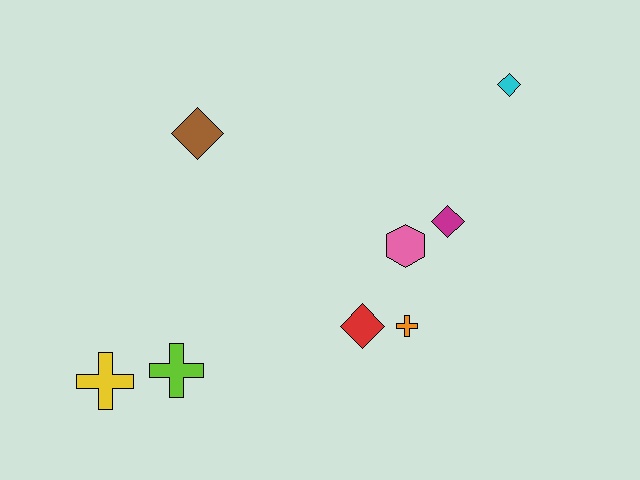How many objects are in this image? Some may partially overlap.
There are 8 objects.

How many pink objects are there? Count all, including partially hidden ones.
There is 1 pink object.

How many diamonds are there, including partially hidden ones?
There are 4 diamonds.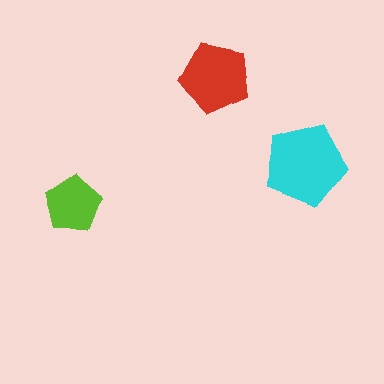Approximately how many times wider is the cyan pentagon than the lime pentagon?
About 1.5 times wider.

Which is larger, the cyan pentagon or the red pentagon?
The cyan one.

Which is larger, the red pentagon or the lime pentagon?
The red one.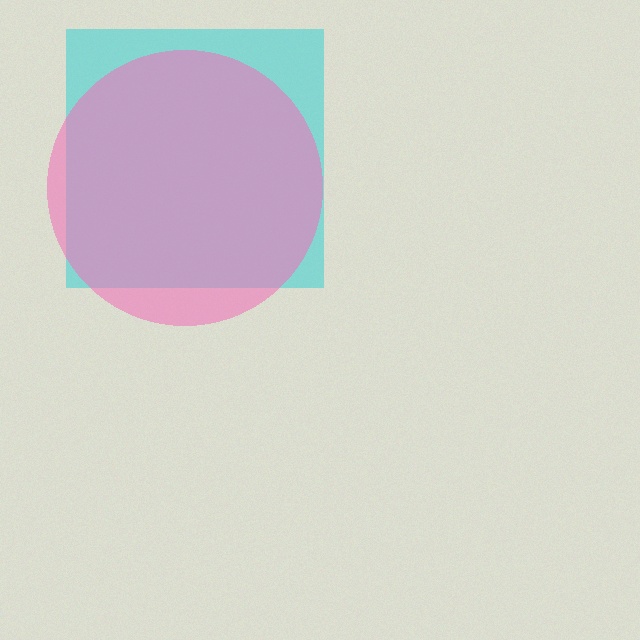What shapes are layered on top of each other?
The layered shapes are: a cyan square, a pink circle.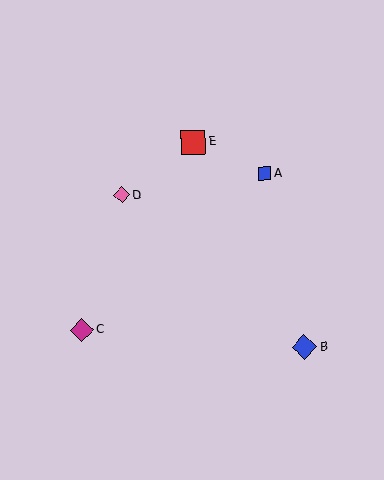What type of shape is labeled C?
Shape C is a magenta diamond.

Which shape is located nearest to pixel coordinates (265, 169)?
The blue square (labeled A) at (264, 173) is nearest to that location.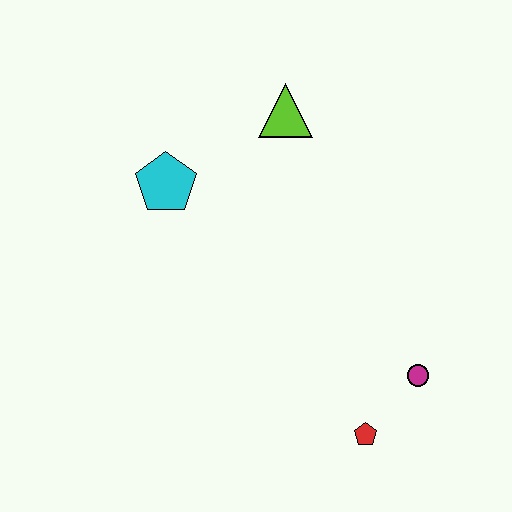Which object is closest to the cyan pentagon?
The lime triangle is closest to the cyan pentagon.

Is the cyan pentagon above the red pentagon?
Yes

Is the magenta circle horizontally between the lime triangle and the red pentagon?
No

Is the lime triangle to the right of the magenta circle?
No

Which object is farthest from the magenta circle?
The cyan pentagon is farthest from the magenta circle.